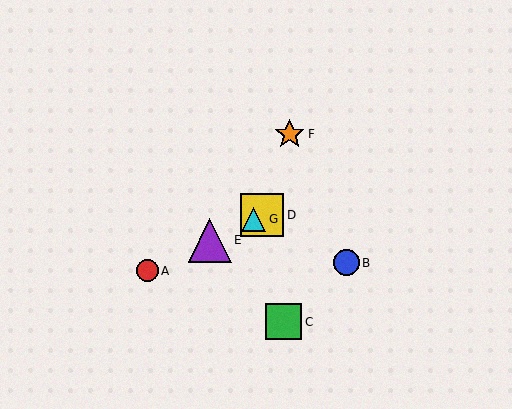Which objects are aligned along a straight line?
Objects A, D, E, G are aligned along a straight line.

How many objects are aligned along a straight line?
4 objects (A, D, E, G) are aligned along a straight line.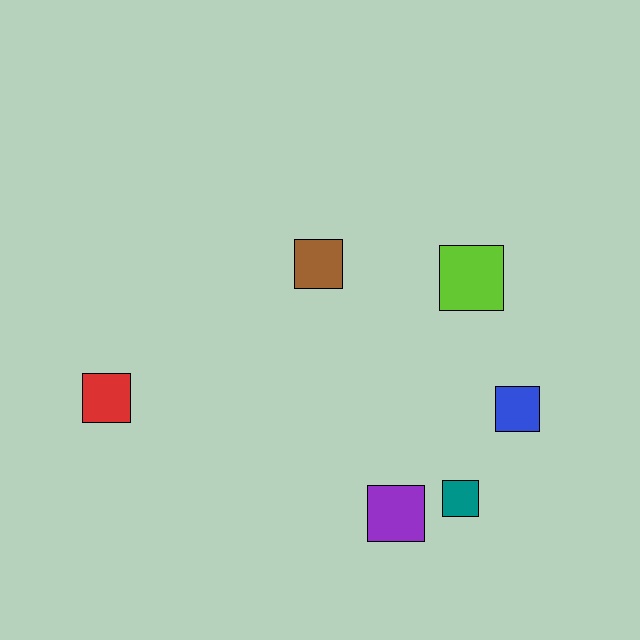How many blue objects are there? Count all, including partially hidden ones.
There is 1 blue object.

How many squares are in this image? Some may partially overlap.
There are 6 squares.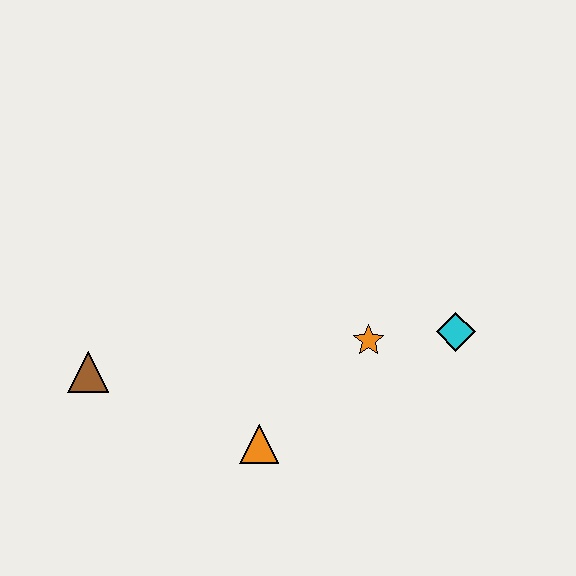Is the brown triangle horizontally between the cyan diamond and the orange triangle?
No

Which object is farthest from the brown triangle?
The cyan diamond is farthest from the brown triangle.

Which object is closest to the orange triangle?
The orange star is closest to the orange triangle.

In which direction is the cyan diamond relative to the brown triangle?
The cyan diamond is to the right of the brown triangle.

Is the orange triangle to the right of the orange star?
No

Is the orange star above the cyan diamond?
No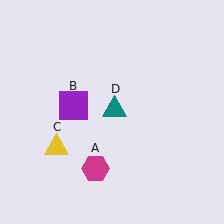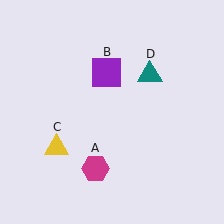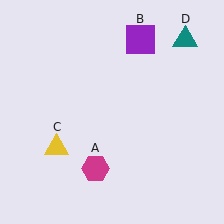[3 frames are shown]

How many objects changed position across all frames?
2 objects changed position: purple square (object B), teal triangle (object D).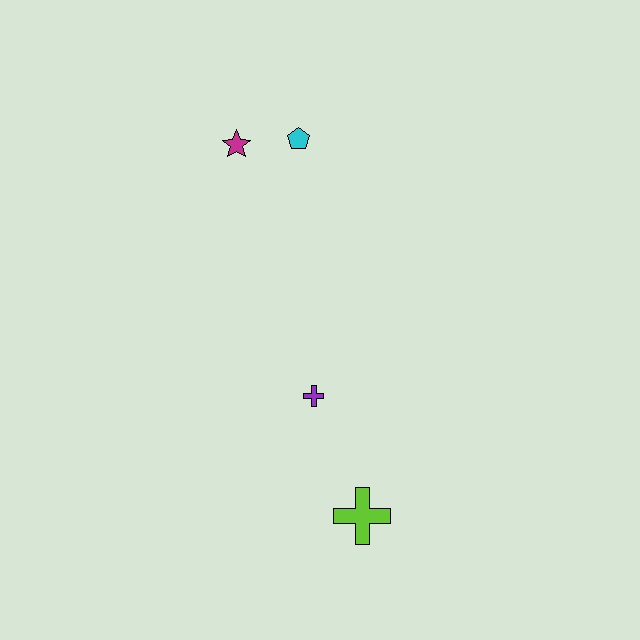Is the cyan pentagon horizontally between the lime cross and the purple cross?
No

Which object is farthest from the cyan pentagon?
The lime cross is farthest from the cyan pentagon.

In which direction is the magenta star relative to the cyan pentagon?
The magenta star is to the left of the cyan pentagon.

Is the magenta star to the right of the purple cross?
No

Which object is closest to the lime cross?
The purple cross is closest to the lime cross.